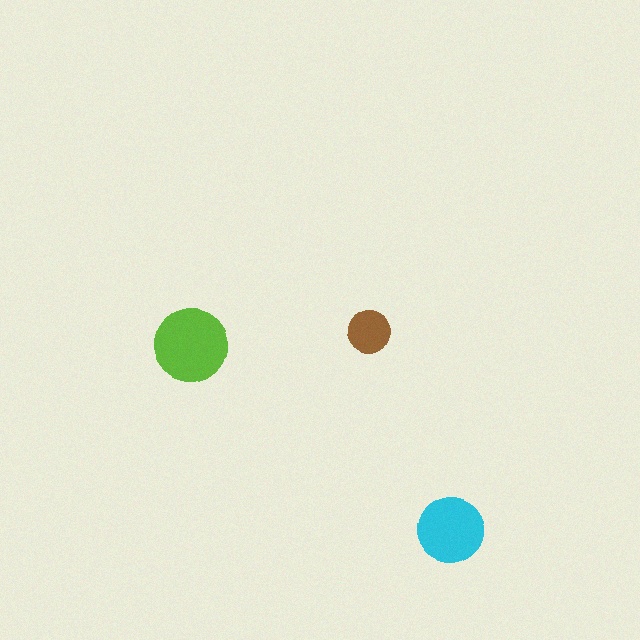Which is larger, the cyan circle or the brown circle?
The cyan one.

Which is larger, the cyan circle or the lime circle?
The lime one.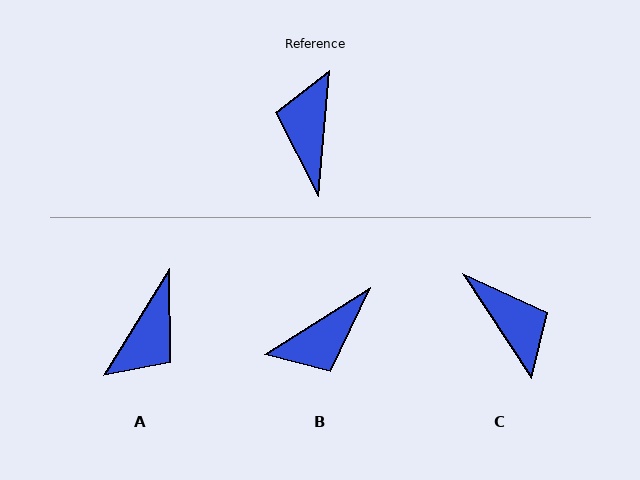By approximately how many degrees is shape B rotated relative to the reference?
Approximately 128 degrees counter-clockwise.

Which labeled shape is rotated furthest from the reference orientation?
A, about 153 degrees away.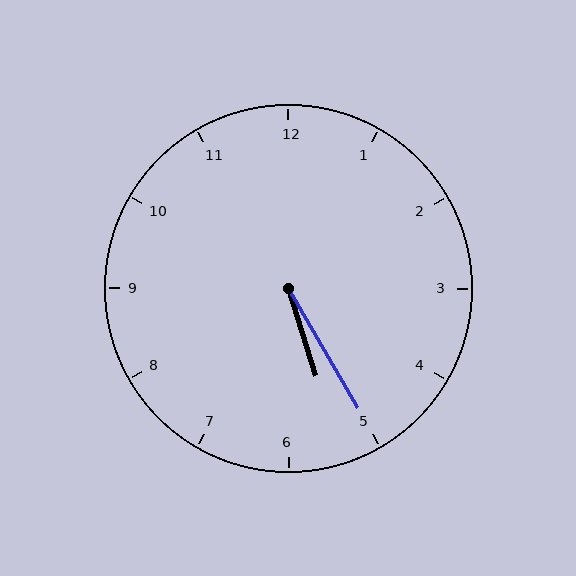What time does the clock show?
5:25.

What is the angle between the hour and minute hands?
Approximately 12 degrees.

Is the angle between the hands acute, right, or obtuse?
It is acute.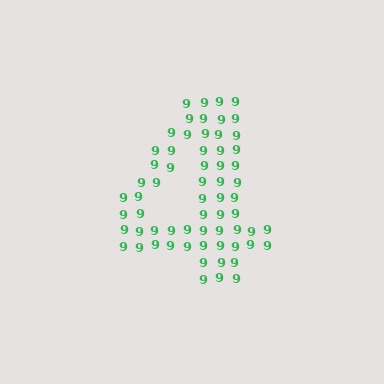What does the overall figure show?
The overall figure shows the digit 4.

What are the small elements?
The small elements are digit 9's.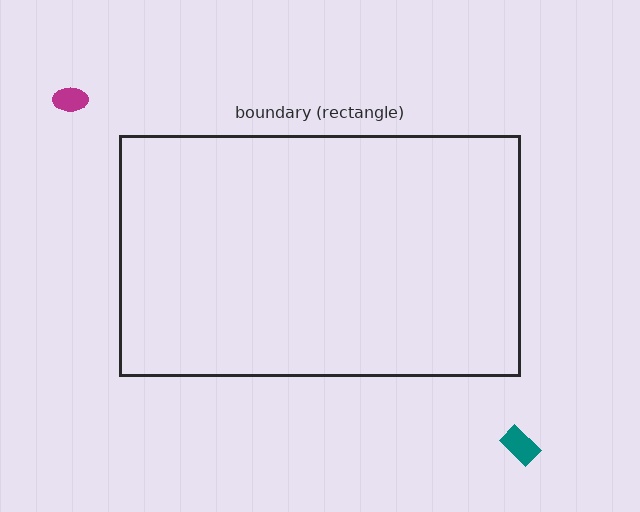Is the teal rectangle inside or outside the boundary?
Outside.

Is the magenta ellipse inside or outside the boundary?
Outside.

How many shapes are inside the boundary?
0 inside, 2 outside.